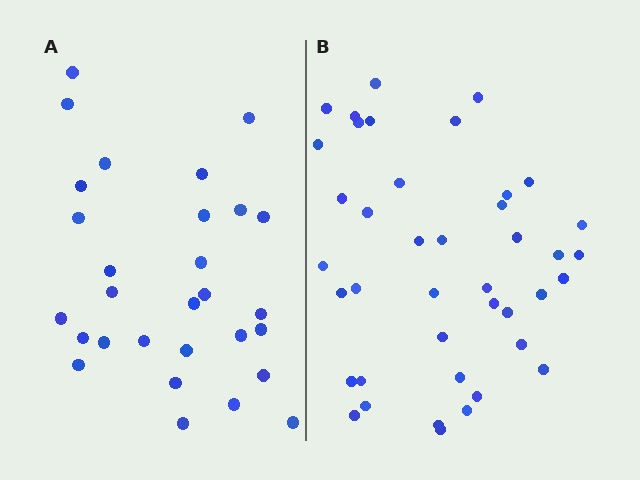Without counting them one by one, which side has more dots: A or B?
Region B (the right region) has more dots.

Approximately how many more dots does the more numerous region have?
Region B has roughly 12 or so more dots than region A.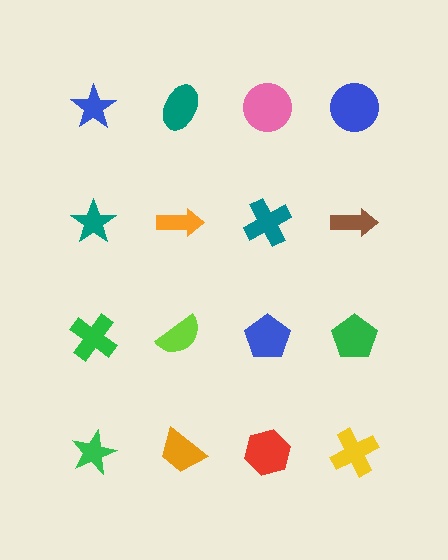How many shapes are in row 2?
4 shapes.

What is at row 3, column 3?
A blue pentagon.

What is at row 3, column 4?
A green pentagon.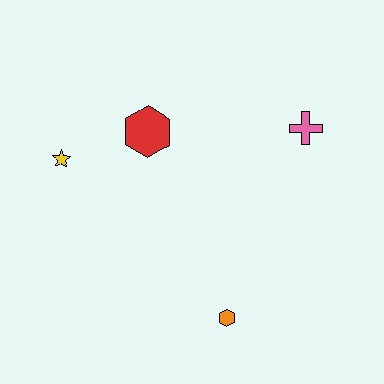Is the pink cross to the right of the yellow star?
Yes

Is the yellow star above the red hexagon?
No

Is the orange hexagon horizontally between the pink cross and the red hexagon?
Yes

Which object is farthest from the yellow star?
The pink cross is farthest from the yellow star.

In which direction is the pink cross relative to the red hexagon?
The pink cross is to the right of the red hexagon.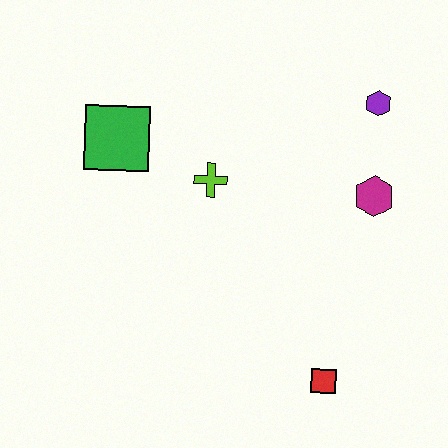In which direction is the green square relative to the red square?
The green square is above the red square.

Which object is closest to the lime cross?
The green square is closest to the lime cross.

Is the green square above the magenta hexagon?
Yes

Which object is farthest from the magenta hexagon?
The green square is farthest from the magenta hexagon.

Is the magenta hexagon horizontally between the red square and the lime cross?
No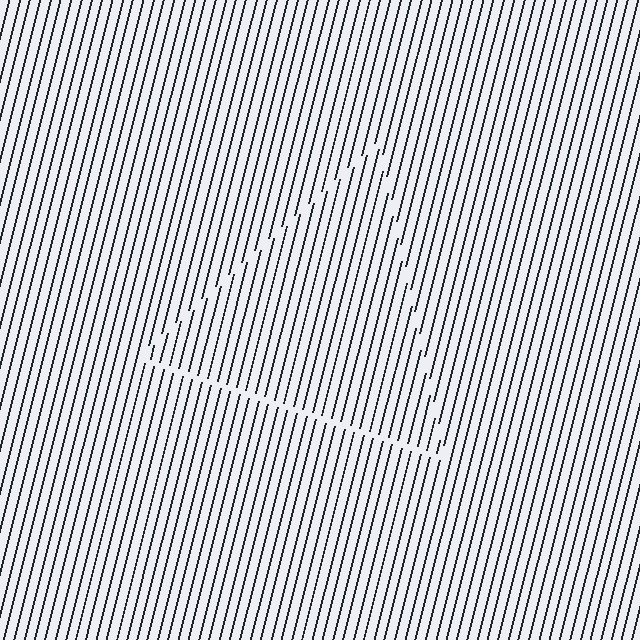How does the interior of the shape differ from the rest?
The interior of the shape contains the same grating, shifted by half a period — the contour is defined by the phase discontinuity where line-ends from the inner and outer gratings abut.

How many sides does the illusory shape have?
3 sides — the line-ends trace a triangle.